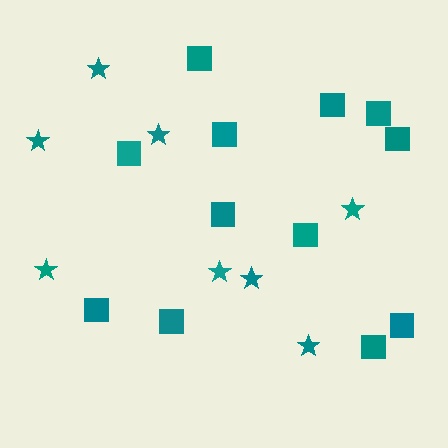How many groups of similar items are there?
There are 2 groups: one group of stars (8) and one group of squares (12).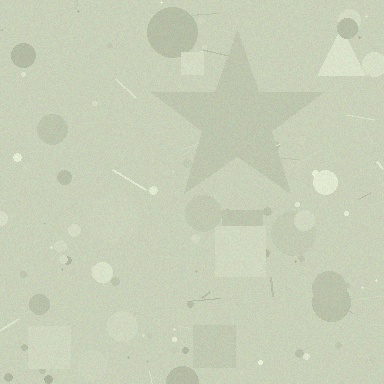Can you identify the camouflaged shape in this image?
The camouflaged shape is a star.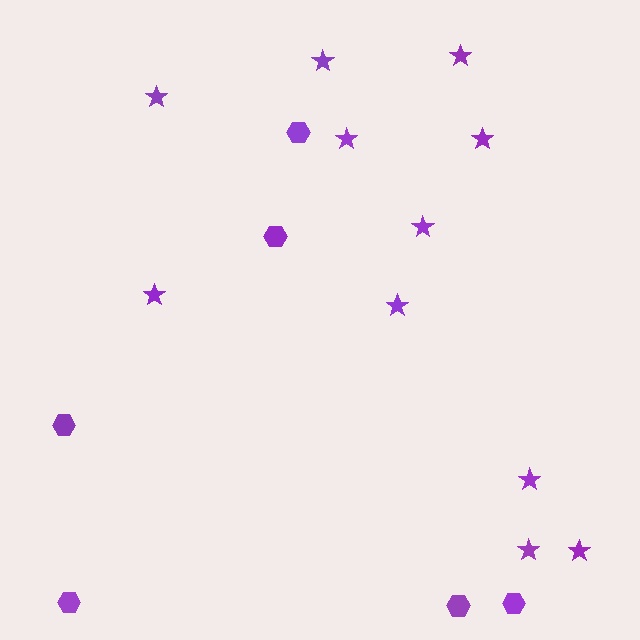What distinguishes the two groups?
There are 2 groups: one group of stars (11) and one group of hexagons (6).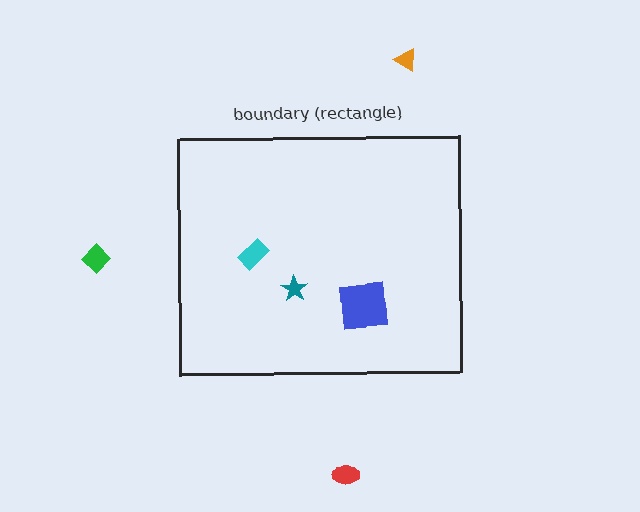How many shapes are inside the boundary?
3 inside, 3 outside.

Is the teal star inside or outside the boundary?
Inside.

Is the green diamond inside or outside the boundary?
Outside.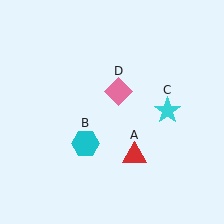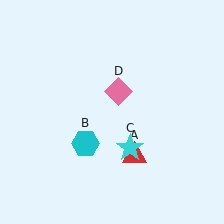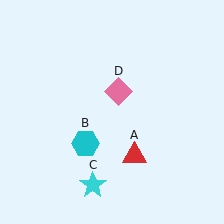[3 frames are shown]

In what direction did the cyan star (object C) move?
The cyan star (object C) moved down and to the left.